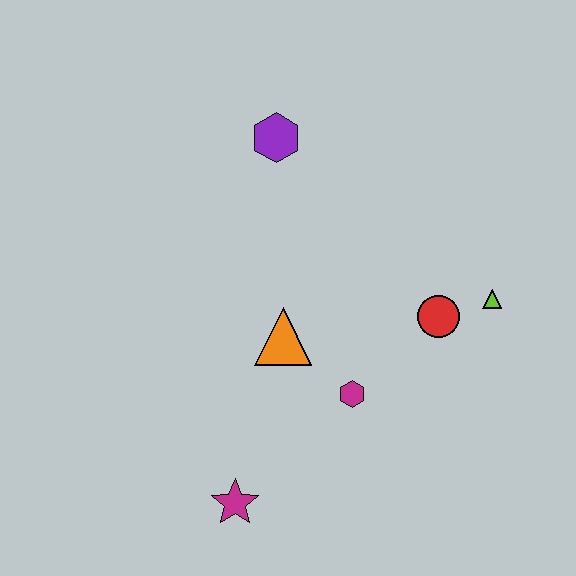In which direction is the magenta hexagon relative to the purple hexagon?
The magenta hexagon is below the purple hexagon.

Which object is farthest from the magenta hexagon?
The purple hexagon is farthest from the magenta hexagon.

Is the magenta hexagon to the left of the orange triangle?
No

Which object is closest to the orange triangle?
The magenta hexagon is closest to the orange triangle.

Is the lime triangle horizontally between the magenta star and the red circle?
No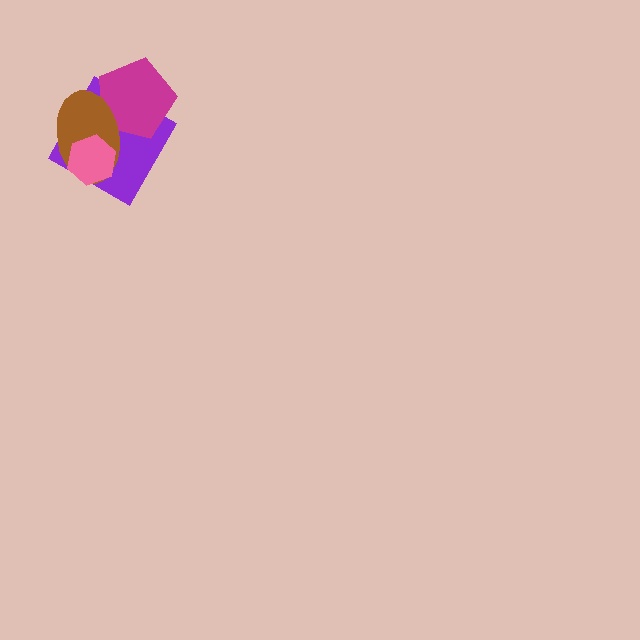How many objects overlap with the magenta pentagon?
2 objects overlap with the magenta pentagon.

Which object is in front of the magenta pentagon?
The brown ellipse is in front of the magenta pentagon.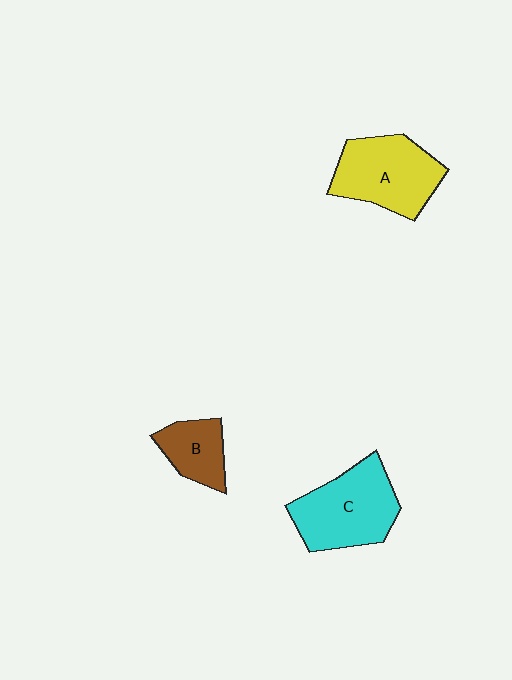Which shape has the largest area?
Shape C (cyan).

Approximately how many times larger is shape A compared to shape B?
Approximately 1.9 times.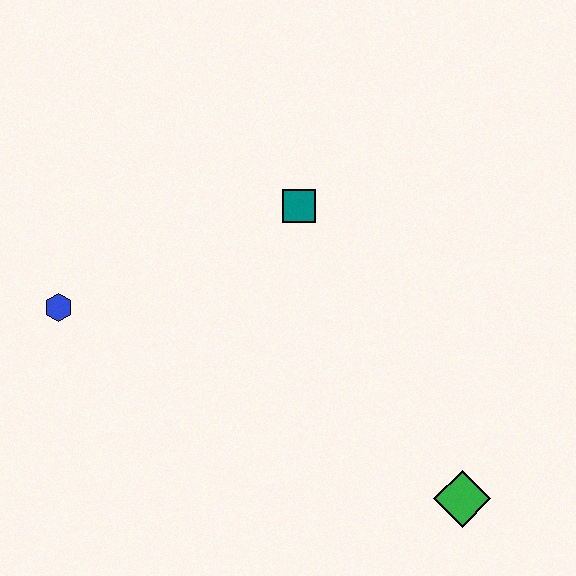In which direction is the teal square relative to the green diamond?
The teal square is above the green diamond.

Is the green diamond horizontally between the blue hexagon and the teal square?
No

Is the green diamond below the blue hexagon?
Yes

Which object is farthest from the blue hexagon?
The green diamond is farthest from the blue hexagon.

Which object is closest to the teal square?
The blue hexagon is closest to the teal square.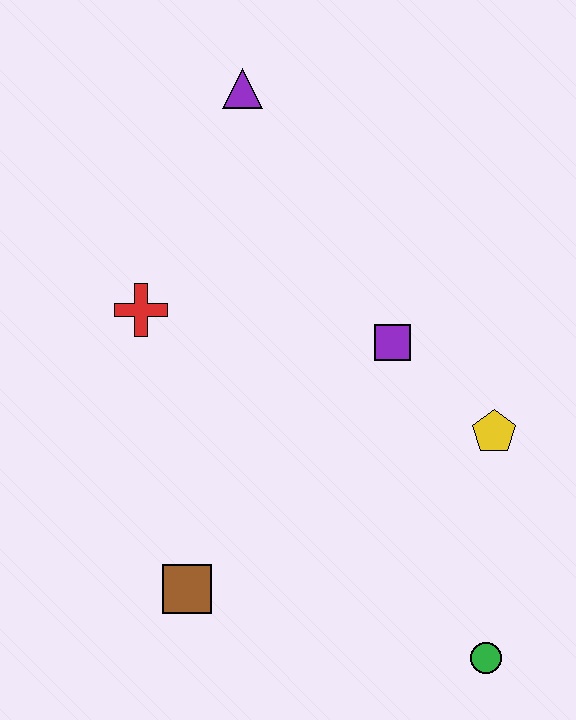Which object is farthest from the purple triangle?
The green circle is farthest from the purple triangle.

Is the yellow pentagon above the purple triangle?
No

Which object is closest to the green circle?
The yellow pentagon is closest to the green circle.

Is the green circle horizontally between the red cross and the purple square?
No